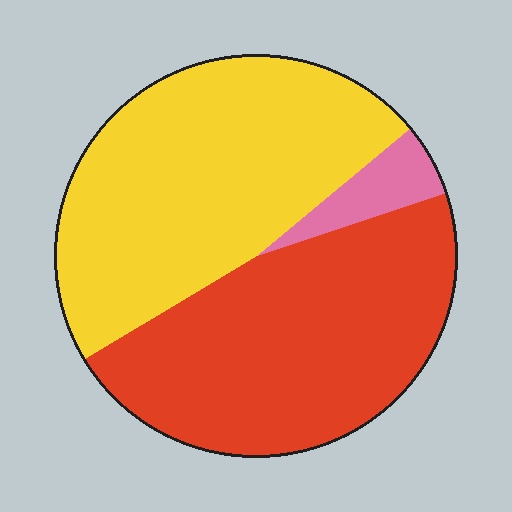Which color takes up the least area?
Pink, at roughly 5%.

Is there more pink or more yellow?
Yellow.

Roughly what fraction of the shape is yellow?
Yellow covers around 50% of the shape.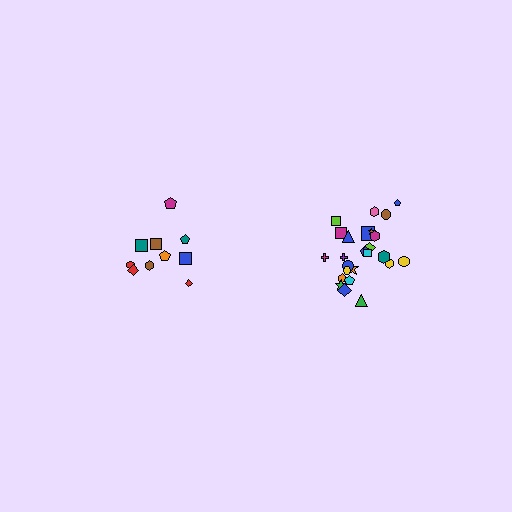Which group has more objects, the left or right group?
The right group.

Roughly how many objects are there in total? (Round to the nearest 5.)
Roughly 35 objects in total.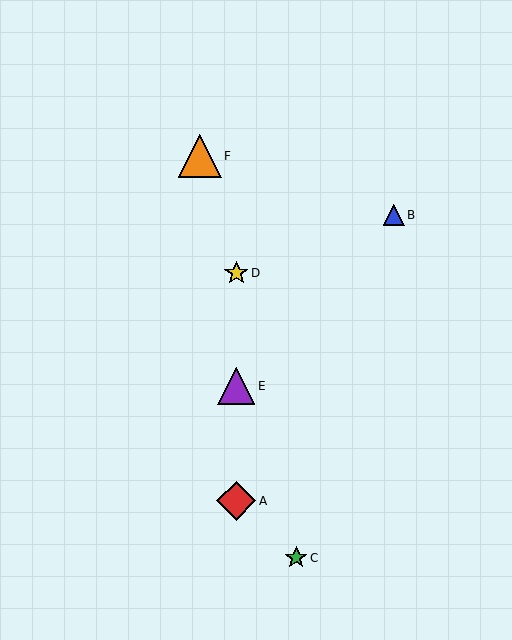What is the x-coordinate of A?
Object A is at x≈236.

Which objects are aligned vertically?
Objects A, D, E are aligned vertically.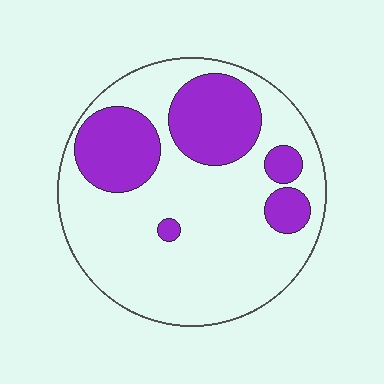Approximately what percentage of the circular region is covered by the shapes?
Approximately 30%.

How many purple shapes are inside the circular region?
5.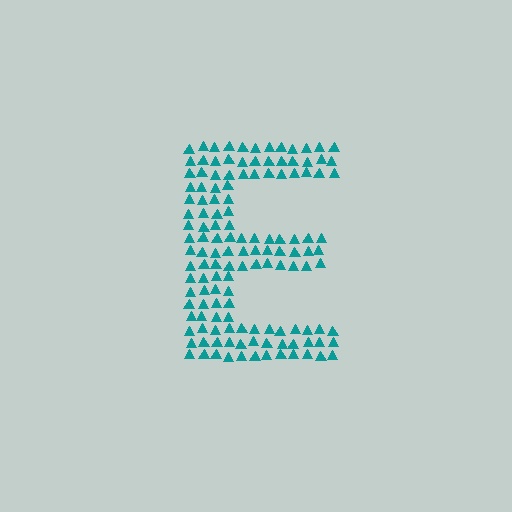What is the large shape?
The large shape is the letter E.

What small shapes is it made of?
It is made of small triangles.